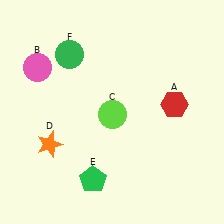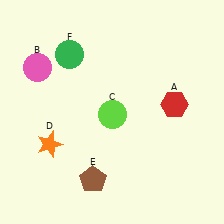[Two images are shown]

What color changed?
The pentagon (E) changed from green in Image 1 to brown in Image 2.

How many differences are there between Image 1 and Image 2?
There is 1 difference between the two images.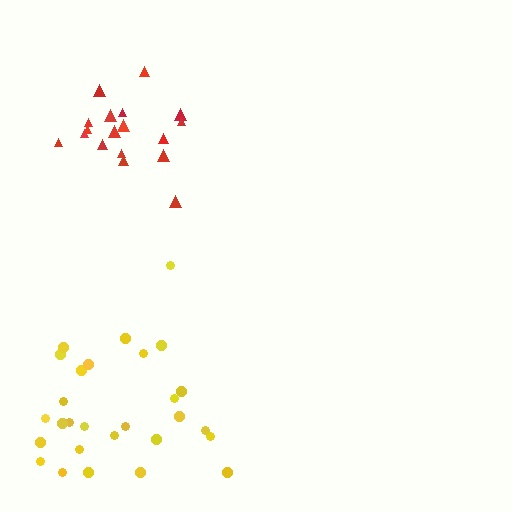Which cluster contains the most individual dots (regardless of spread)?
Yellow (28).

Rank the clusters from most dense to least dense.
red, yellow.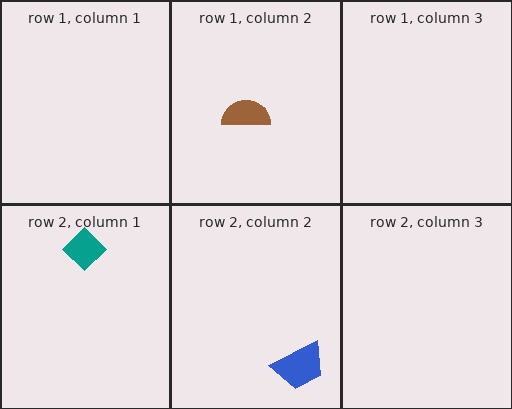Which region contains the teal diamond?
The row 2, column 1 region.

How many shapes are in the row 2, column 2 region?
1.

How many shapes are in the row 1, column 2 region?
1.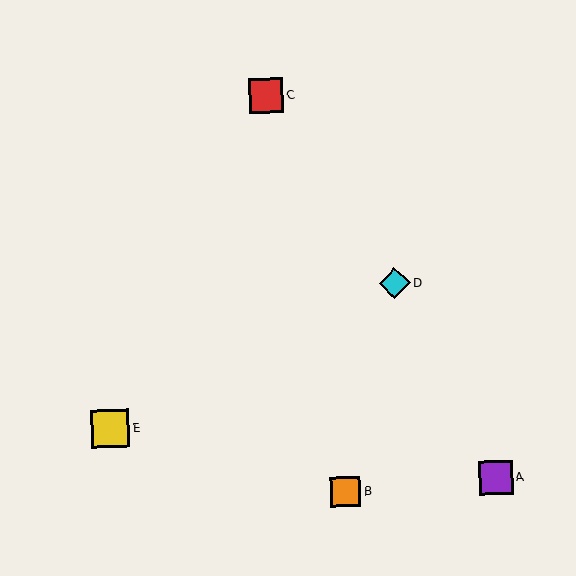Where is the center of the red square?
The center of the red square is at (266, 95).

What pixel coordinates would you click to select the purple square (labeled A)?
Click at (496, 478) to select the purple square A.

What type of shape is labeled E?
Shape E is a yellow square.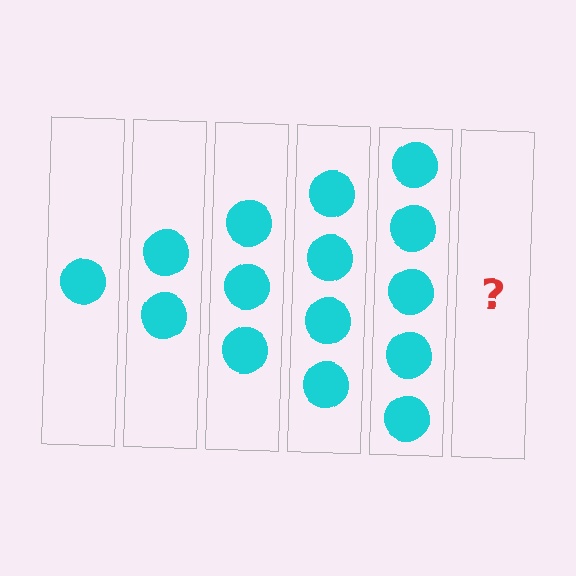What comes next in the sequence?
The next element should be 6 circles.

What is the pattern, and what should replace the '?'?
The pattern is that each step adds one more circle. The '?' should be 6 circles.